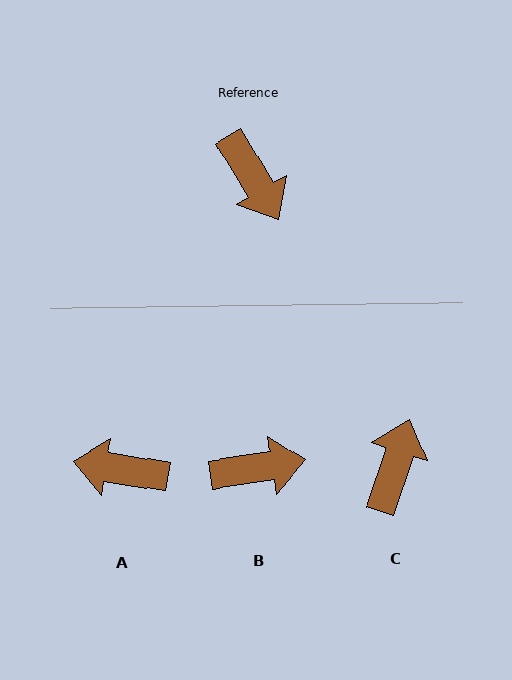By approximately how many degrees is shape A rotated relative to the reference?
Approximately 130 degrees clockwise.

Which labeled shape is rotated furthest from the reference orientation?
C, about 131 degrees away.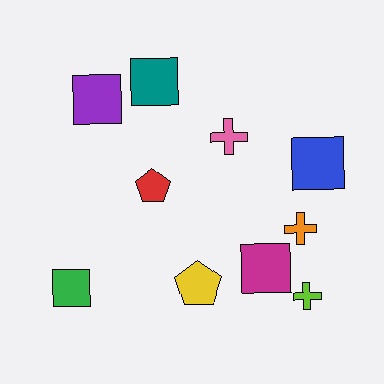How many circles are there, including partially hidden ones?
There are no circles.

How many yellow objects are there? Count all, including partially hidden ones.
There is 1 yellow object.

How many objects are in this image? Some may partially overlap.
There are 10 objects.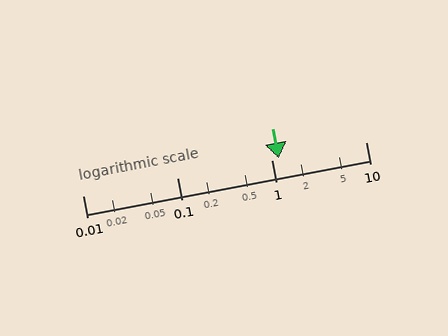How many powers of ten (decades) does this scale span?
The scale spans 3 decades, from 0.01 to 10.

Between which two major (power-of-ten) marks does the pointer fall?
The pointer is between 1 and 10.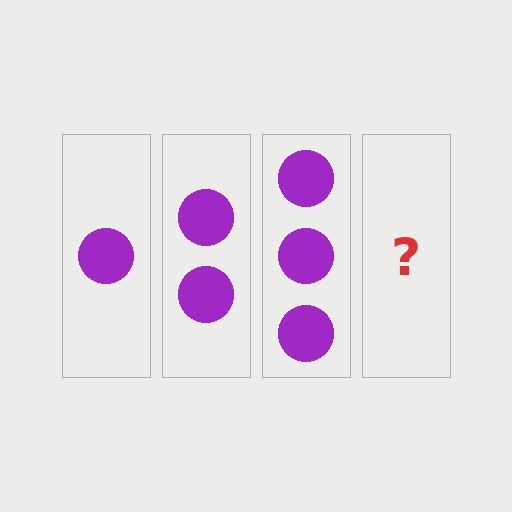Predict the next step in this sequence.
The next step is 4 circles.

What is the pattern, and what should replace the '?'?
The pattern is that each step adds one more circle. The '?' should be 4 circles.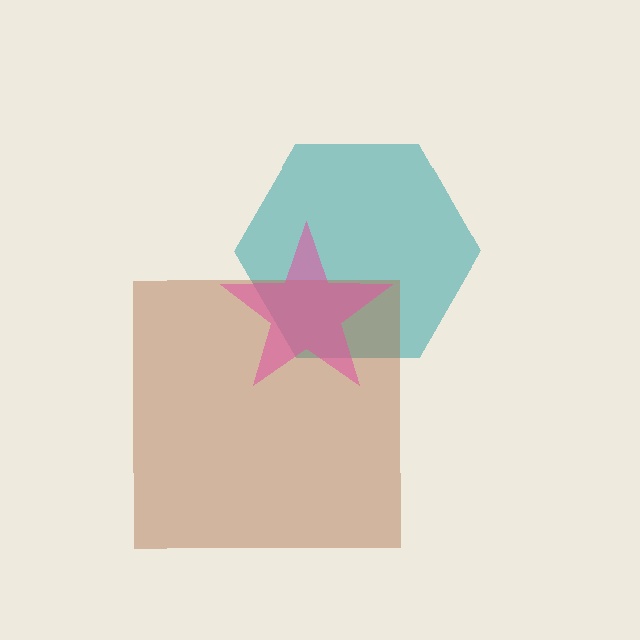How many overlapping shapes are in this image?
There are 3 overlapping shapes in the image.